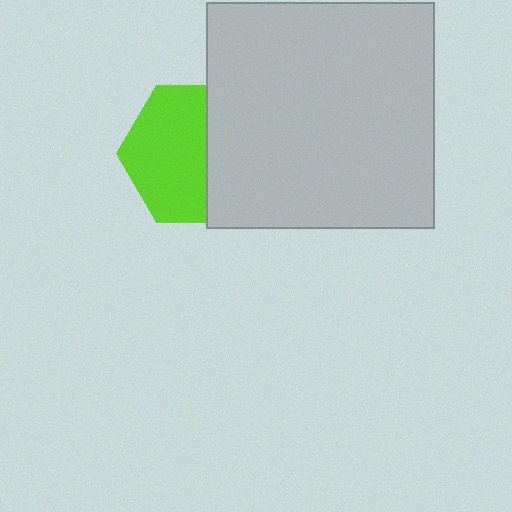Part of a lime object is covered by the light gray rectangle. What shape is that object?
It is a hexagon.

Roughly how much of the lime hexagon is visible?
About half of it is visible (roughly 58%).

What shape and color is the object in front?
The object in front is a light gray rectangle.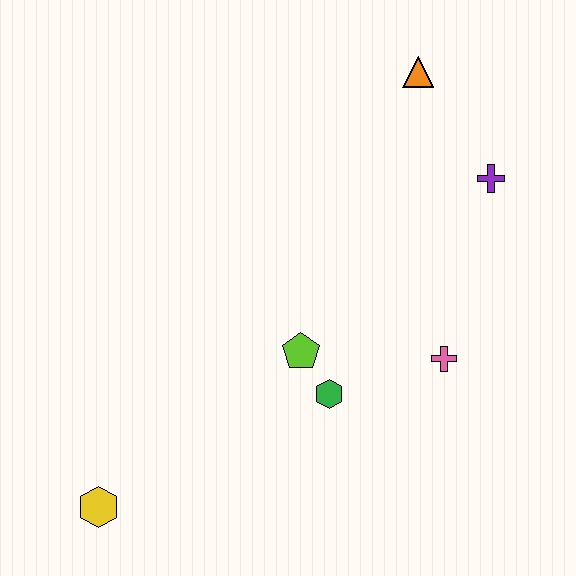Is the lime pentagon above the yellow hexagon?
Yes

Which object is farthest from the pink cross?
The yellow hexagon is farthest from the pink cross.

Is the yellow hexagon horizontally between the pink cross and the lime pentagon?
No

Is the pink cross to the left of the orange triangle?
No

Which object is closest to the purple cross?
The orange triangle is closest to the purple cross.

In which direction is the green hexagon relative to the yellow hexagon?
The green hexagon is to the right of the yellow hexagon.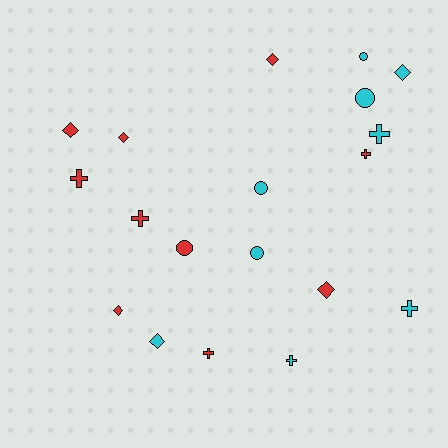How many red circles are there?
There is 1 red circle.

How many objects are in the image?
There are 19 objects.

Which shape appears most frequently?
Cross, with 7 objects.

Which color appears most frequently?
Red, with 10 objects.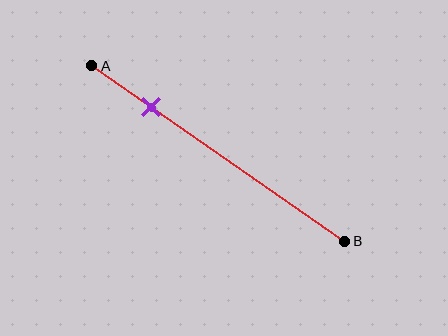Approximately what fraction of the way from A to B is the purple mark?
The purple mark is approximately 25% of the way from A to B.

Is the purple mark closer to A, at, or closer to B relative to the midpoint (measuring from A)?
The purple mark is closer to point A than the midpoint of segment AB.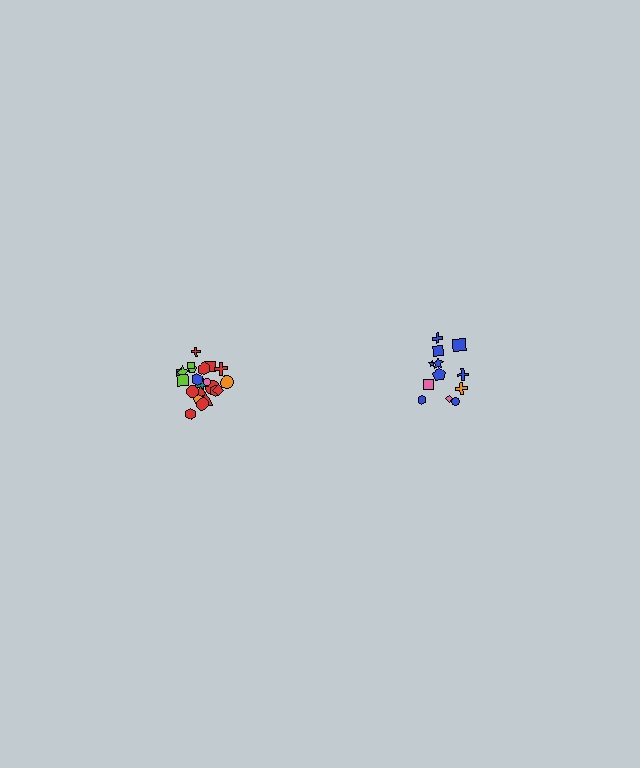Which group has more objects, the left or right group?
The left group.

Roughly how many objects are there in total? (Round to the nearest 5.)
Roughly 35 objects in total.